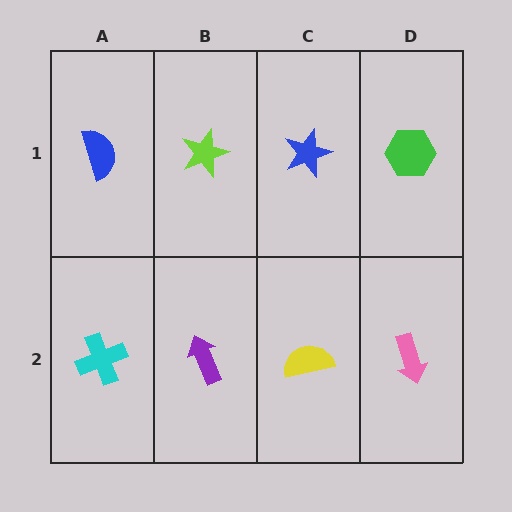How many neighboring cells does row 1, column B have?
3.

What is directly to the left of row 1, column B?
A blue semicircle.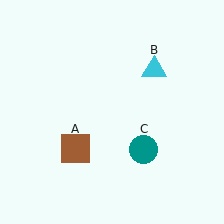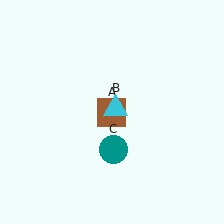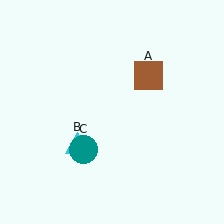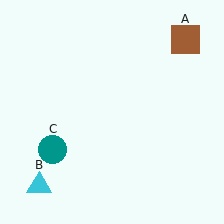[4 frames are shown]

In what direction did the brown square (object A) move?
The brown square (object A) moved up and to the right.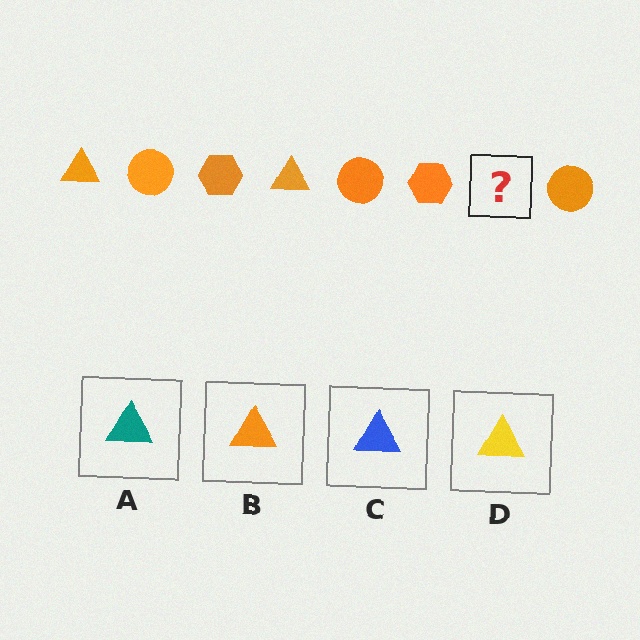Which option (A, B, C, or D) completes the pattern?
B.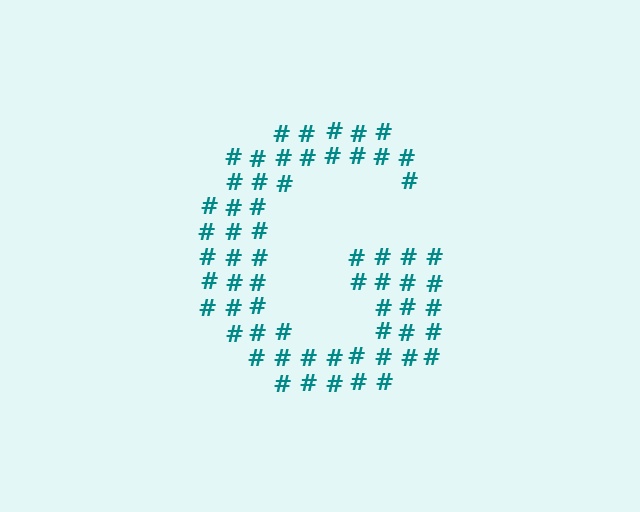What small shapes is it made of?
It is made of small hash symbols.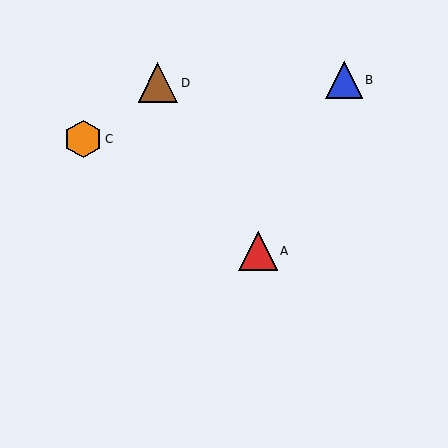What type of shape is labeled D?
Shape D is a brown triangle.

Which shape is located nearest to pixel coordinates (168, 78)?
The brown triangle (labeled D) at (158, 83) is nearest to that location.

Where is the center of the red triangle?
The center of the red triangle is at (258, 251).